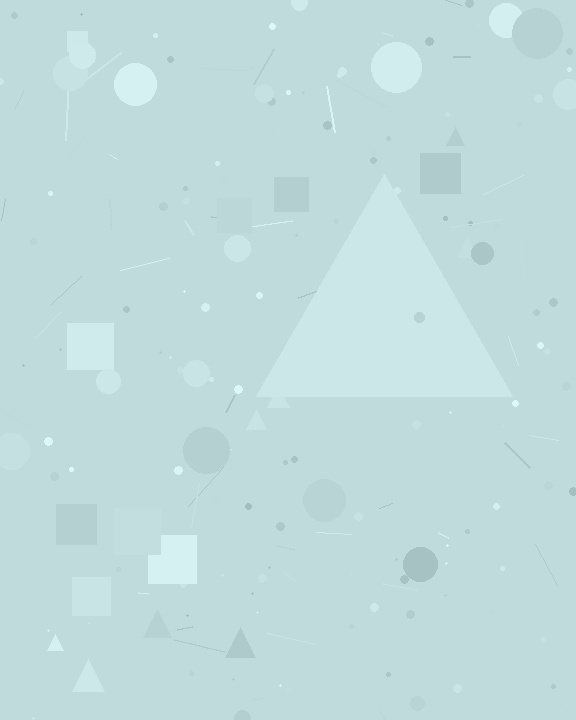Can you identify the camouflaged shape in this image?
The camouflaged shape is a triangle.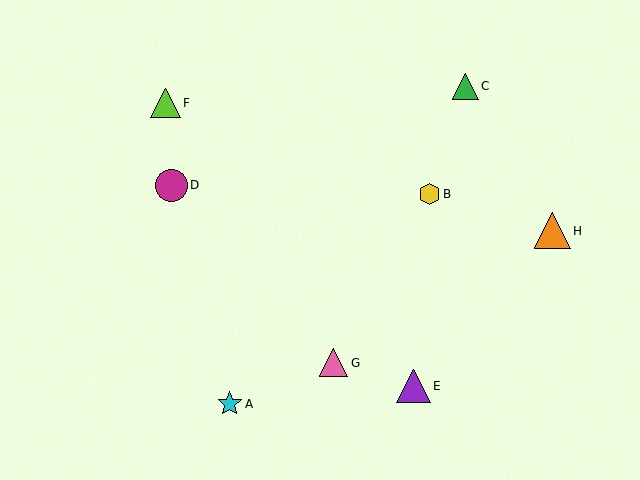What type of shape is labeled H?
Shape H is an orange triangle.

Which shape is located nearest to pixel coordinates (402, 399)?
The purple triangle (labeled E) at (414, 386) is nearest to that location.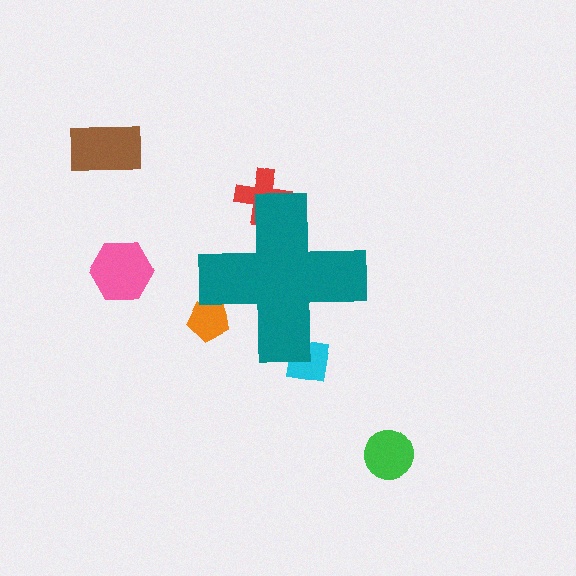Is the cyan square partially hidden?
Yes, the cyan square is partially hidden behind the teal cross.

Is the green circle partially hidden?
No, the green circle is fully visible.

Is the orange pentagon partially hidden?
Yes, the orange pentagon is partially hidden behind the teal cross.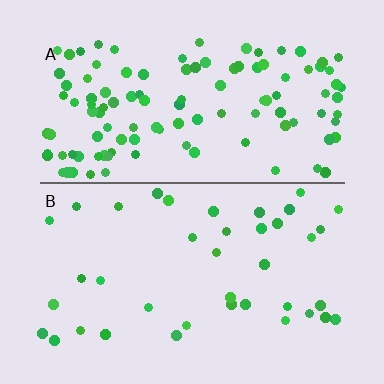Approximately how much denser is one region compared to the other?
Approximately 2.9× — region A over region B.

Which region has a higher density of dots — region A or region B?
A (the top).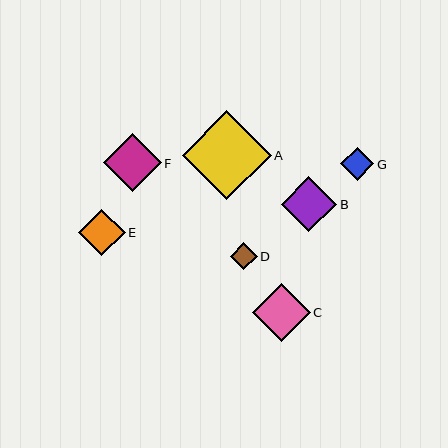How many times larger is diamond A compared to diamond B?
Diamond A is approximately 1.6 times the size of diamond B.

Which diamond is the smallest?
Diamond D is the smallest with a size of approximately 27 pixels.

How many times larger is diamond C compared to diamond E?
Diamond C is approximately 1.2 times the size of diamond E.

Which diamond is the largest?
Diamond A is the largest with a size of approximately 89 pixels.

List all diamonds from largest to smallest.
From largest to smallest: A, C, F, B, E, G, D.